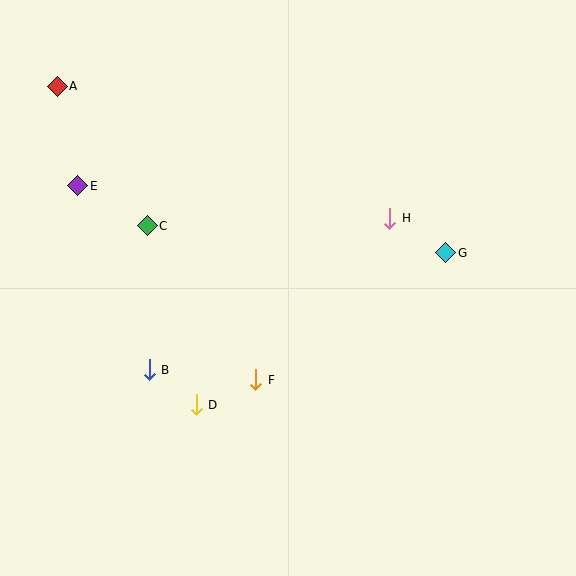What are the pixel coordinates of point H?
Point H is at (390, 218).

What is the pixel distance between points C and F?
The distance between C and F is 188 pixels.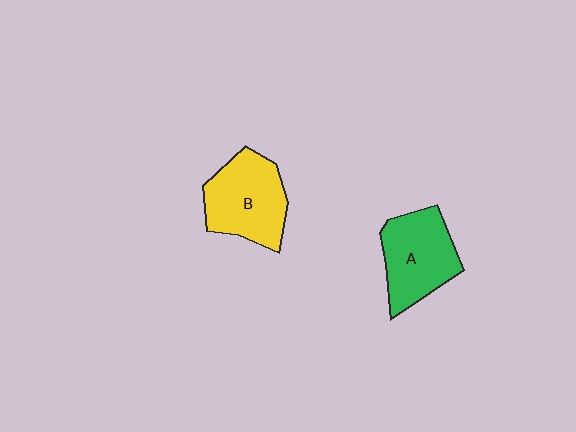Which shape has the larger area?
Shape B (yellow).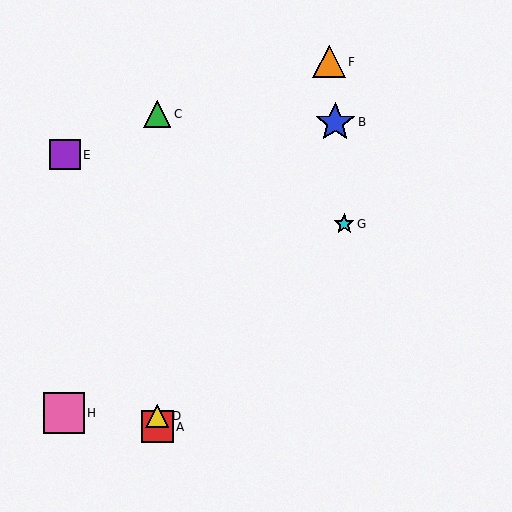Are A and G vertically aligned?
No, A is at x≈157 and G is at x≈344.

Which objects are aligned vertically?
Objects A, C, D are aligned vertically.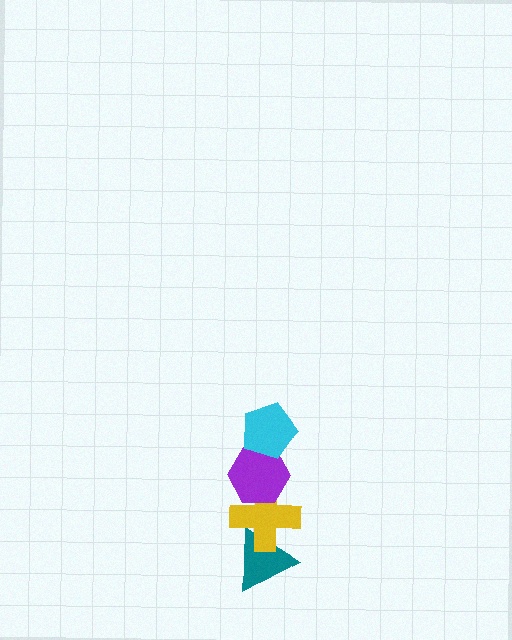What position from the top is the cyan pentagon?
The cyan pentagon is 1st from the top.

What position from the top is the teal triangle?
The teal triangle is 4th from the top.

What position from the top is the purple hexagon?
The purple hexagon is 2nd from the top.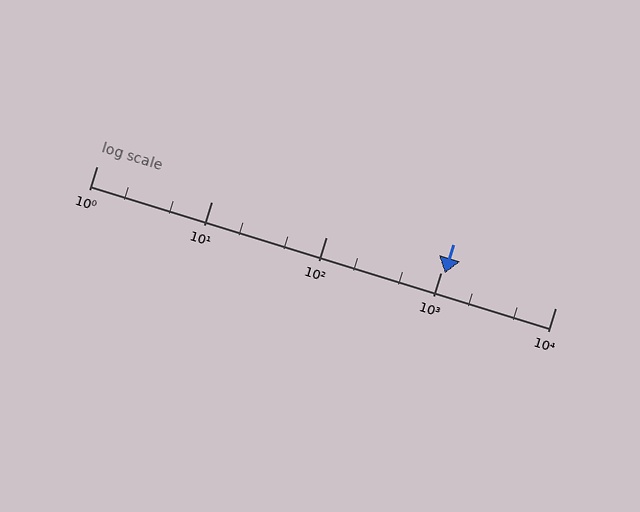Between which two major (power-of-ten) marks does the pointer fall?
The pointer is between 1000 and 10000.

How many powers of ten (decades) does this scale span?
The scale spans 4 decades, from 1 to 10000.